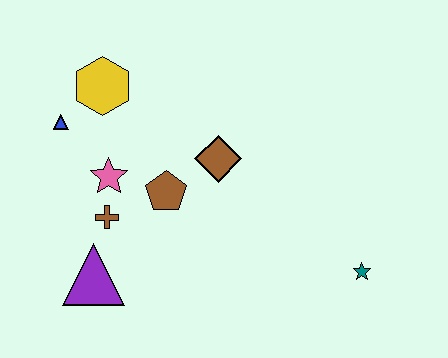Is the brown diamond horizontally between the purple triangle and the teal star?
Yes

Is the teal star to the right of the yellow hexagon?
Yes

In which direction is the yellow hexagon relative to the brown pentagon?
The yellow hexagon is above the brown pentagon.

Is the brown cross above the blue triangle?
No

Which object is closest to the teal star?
The brown diamond is closest to the teal star.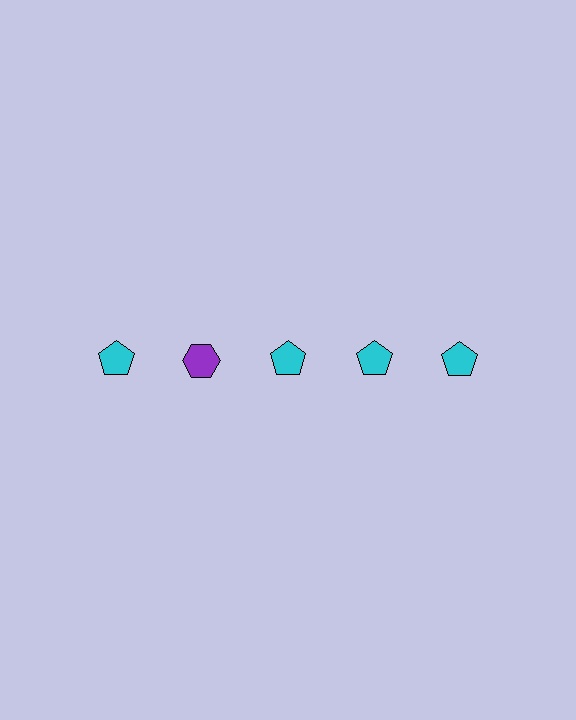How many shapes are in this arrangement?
There are 5 shapes arranged in a grid pattern.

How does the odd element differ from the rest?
It differs in both color (purple instead of cyan) and shape (hexagon instead of pentagon).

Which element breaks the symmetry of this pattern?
The purple hexagon in the top row, second from left column breaks the symmetry. All other shapes are cyan pentagons.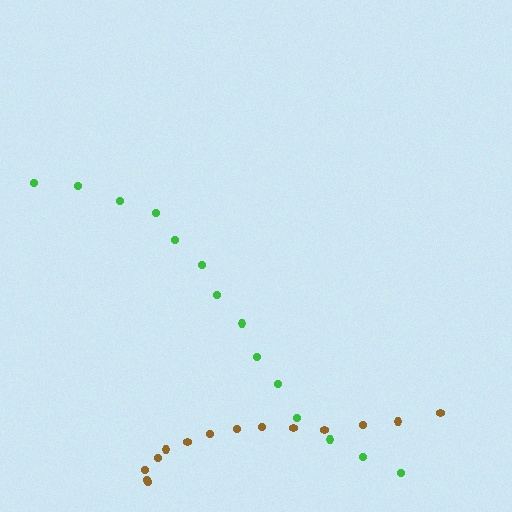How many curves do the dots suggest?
There are 2 distinct paths.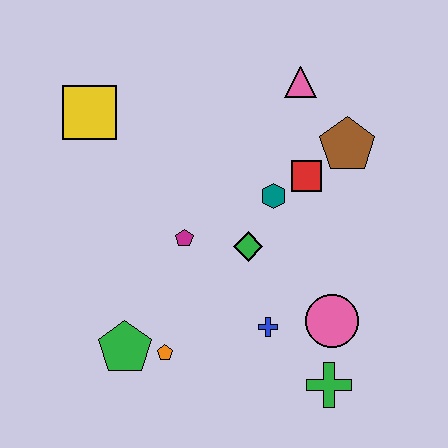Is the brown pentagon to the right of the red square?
Yes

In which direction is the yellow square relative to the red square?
The yellow square is to the left of the red square.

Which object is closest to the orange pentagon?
The green pentagon is closest to the orange pentagon.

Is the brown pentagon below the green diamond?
No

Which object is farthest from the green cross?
The yellow square is farthest from the green cross.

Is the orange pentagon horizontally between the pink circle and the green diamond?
No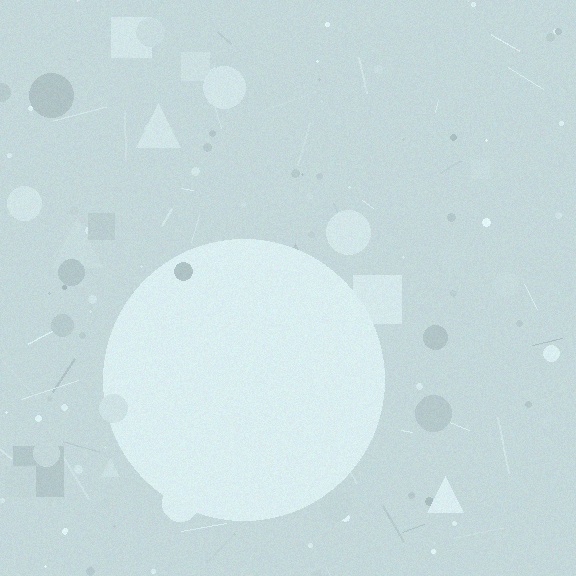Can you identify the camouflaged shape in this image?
The camouflaged shape is a circle.